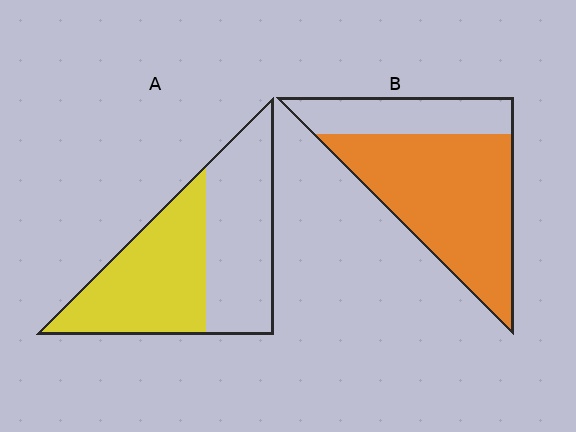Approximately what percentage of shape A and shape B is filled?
A is approximately 50% and B is approximately 70%.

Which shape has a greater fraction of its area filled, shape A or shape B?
Shape B.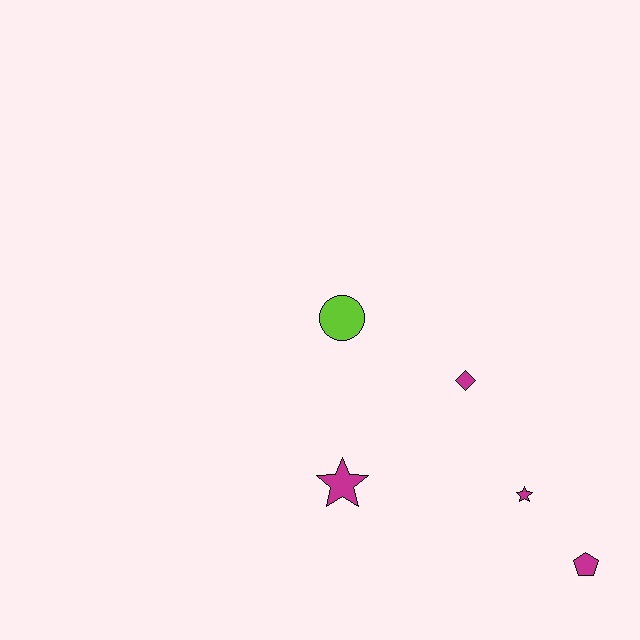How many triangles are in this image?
There are no triangles.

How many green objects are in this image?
There are no green objects.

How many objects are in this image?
There are 5 objects.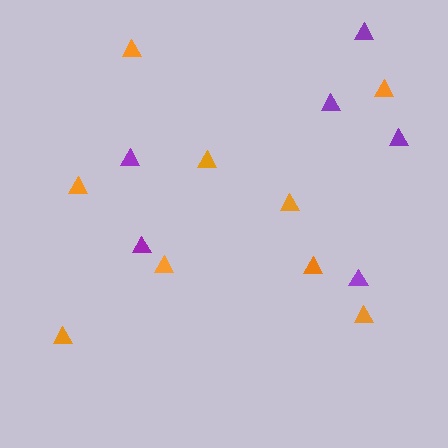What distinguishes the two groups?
There are 2 groups: one group of orange triangles (9) and one group of purple triangles (6).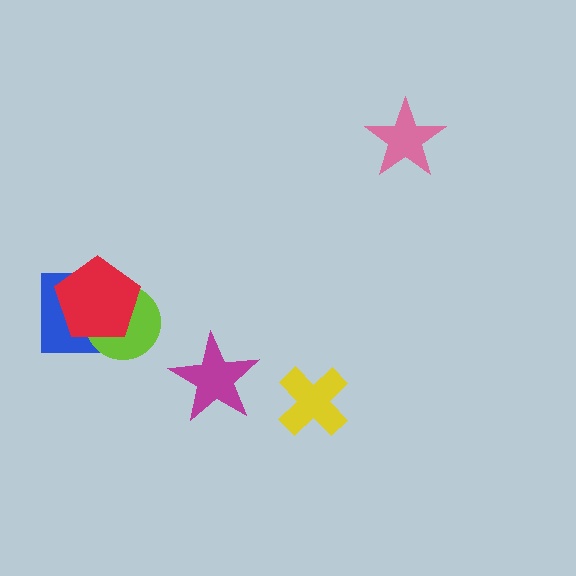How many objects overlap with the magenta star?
0 objects overlap with the magenta star.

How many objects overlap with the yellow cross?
0 objects overlap with the yellow cross.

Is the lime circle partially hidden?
Yes, it is partially covered by another shape.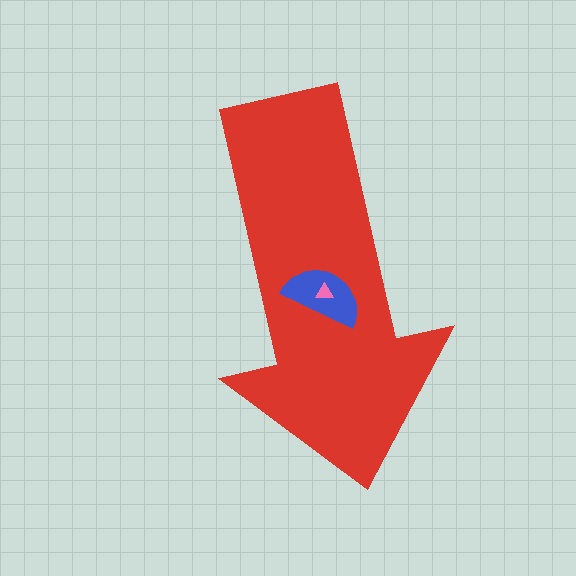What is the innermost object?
The pink triangle.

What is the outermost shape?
The red arrow.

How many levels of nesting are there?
3.